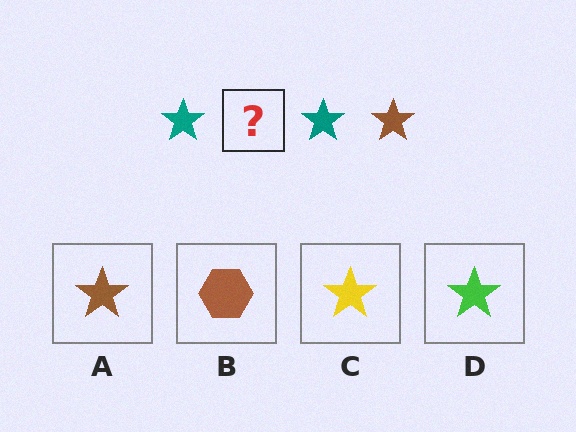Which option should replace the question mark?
Option A.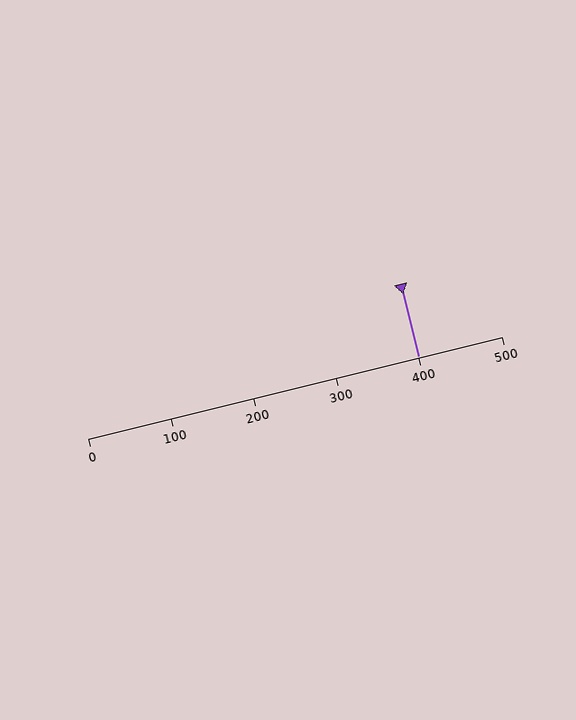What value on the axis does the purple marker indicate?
The marker indicates approximately 400.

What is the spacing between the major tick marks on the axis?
The major ticks are spaced 100 apart.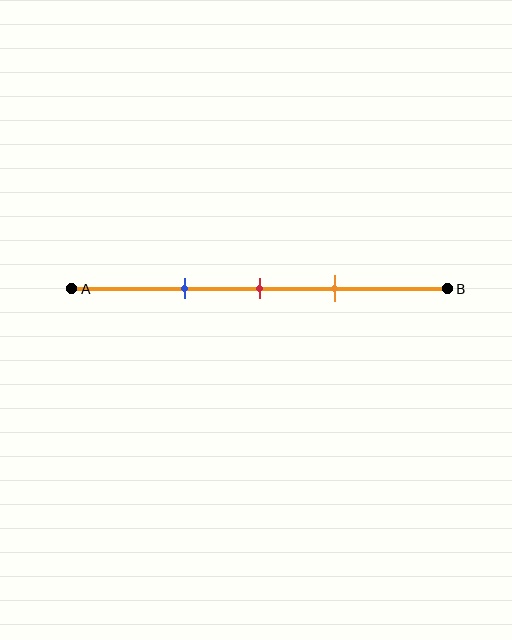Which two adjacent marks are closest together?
The red and orange marks are the closest adjacent pair.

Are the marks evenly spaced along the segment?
Yes, the marks are approximately evenly spaced.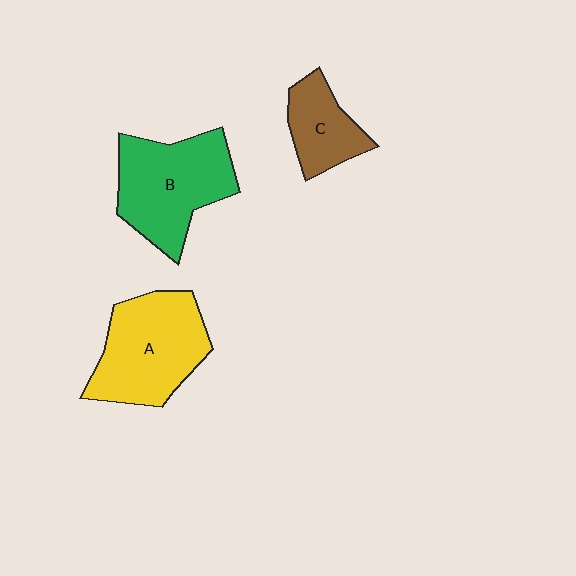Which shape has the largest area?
Shape A (yellow).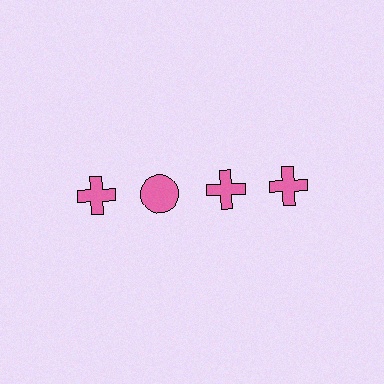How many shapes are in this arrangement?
There are 4 shapes arranged in a grid pattern.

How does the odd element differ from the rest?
It has a different shape: circle instead of cross.